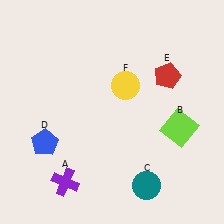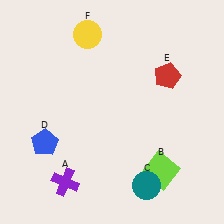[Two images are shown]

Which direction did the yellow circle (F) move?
The yellow circle (F) moved up.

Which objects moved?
The objects that moved are: the lime square (B), the yellow circle (F).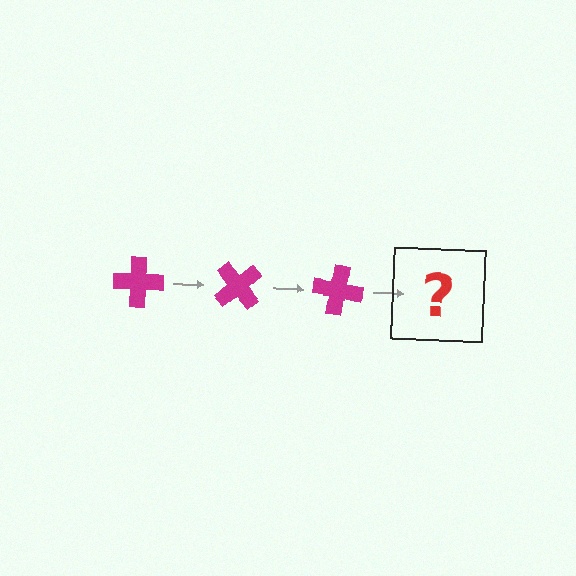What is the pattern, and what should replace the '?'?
The pattern is that the cross rotates 50 degrees each step. The '?' should be a magenta cross rotated 150 degrees.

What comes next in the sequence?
The next element should be a magenta cross rotated 150 degrees.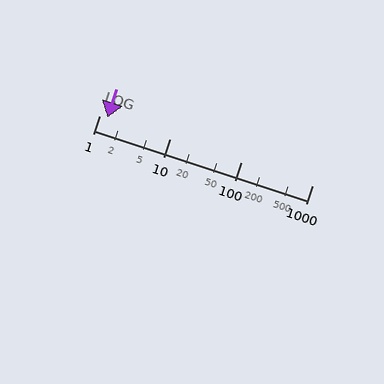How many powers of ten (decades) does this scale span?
The scale spans 3 decades, from 1 to 1000.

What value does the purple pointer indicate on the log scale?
The pointer indicates approximately 1.3.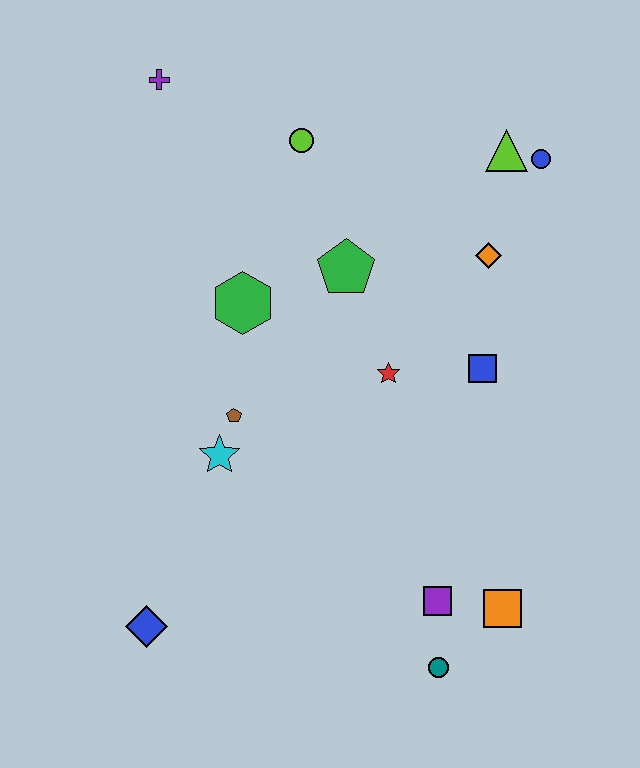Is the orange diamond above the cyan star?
Yes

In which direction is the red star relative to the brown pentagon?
The red star is to the right of the brown pentagon.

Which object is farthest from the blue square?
The purple cross is farthest from the blue square.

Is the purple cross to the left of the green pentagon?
Yes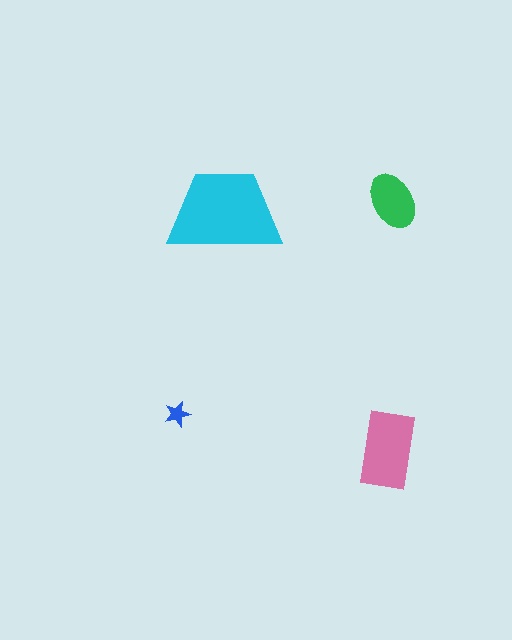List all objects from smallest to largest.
The blue star, the green ellipse, the pink rectangle, the cyan trapezoid.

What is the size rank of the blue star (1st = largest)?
4th.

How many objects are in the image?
There are 4 objects in the image.